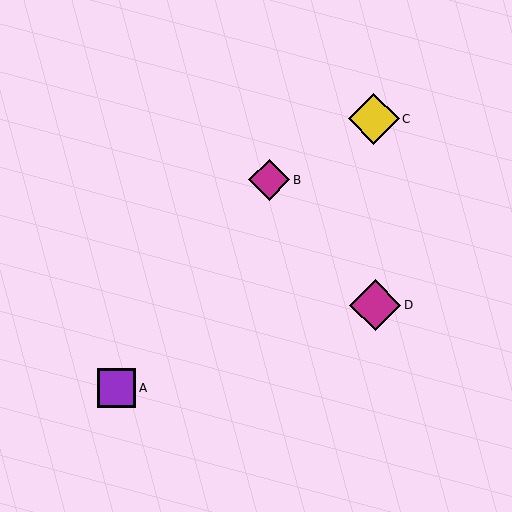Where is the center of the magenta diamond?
The center of the magenta diamond is at (375, 305).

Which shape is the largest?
The magenta diamond (labeled D) is the largest.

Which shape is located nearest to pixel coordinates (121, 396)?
The purple square (labeled A) at (116, 388) is nearest to that location.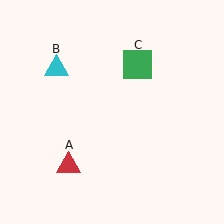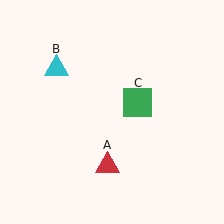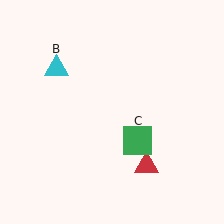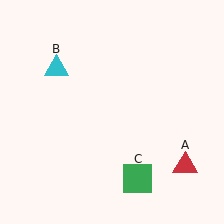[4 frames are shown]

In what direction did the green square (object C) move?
The green square (object C) moved down.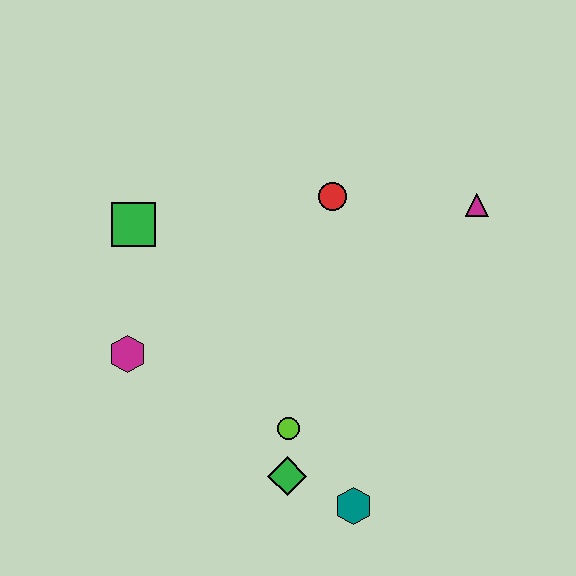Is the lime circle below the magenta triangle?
Yes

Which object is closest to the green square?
The magenta hexagon is closest to the green square.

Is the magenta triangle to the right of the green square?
Yes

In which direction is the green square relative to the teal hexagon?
The green square is above the teal hexagon.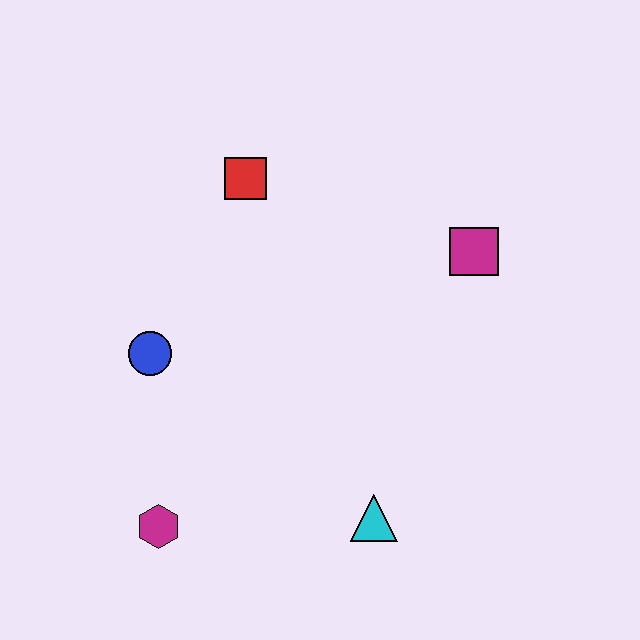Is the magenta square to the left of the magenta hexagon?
No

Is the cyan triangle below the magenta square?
Yes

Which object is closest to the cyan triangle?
The magenta hexagon is closest to the cyan triangle.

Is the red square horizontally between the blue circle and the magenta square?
Yes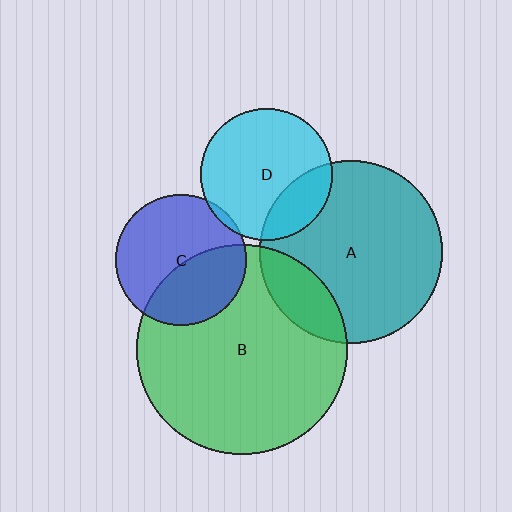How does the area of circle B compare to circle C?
Approximately 2.6 times.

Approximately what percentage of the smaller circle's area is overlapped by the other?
Approximately 25%.